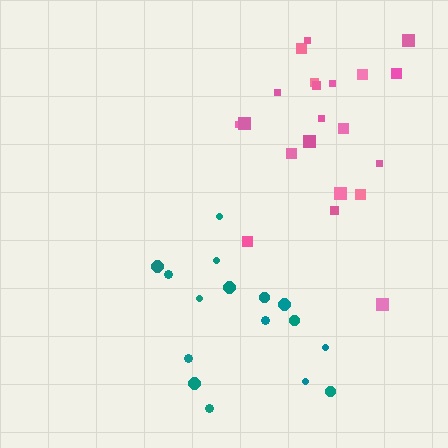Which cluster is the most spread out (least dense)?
Teal.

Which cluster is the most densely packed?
Pink.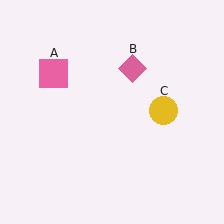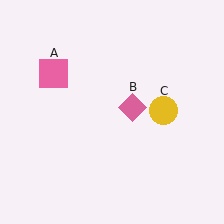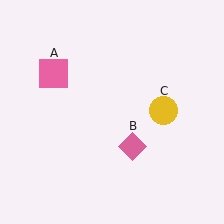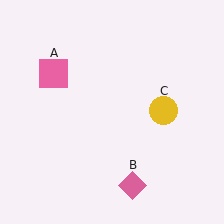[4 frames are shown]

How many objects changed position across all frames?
1 object changed position: pink diamond (object B).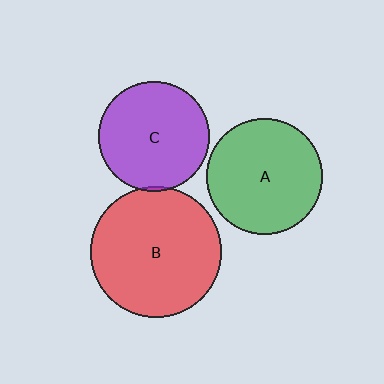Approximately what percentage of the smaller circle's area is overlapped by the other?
Approximately 5%.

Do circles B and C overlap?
Yes.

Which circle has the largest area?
Circle B (red).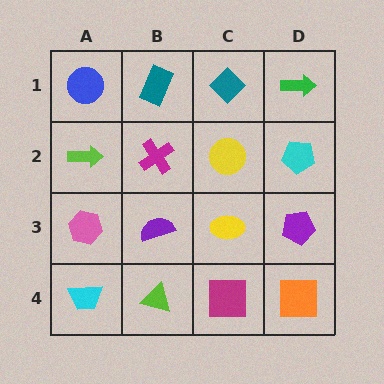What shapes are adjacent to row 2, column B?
A teal rectangle (row 1, column B), a purple semicircle (row 3, column B), a lime arrow (row 2, column A), a yellow circle (row 2, column C).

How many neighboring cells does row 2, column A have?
3.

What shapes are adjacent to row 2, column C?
A teal diamond (row 1, column C), a yellow ellipse (row 3, column C), a magenta cross (row 2, column B), a cyan pentagon (row 2, column D).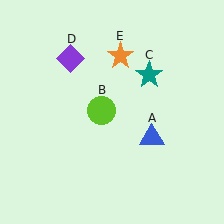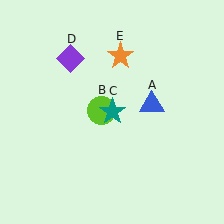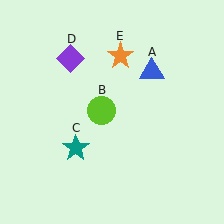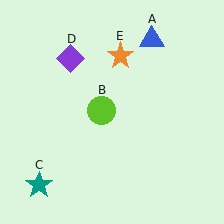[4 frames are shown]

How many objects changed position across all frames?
2 objects changed position: blue triangle (object A), teal star (object C).